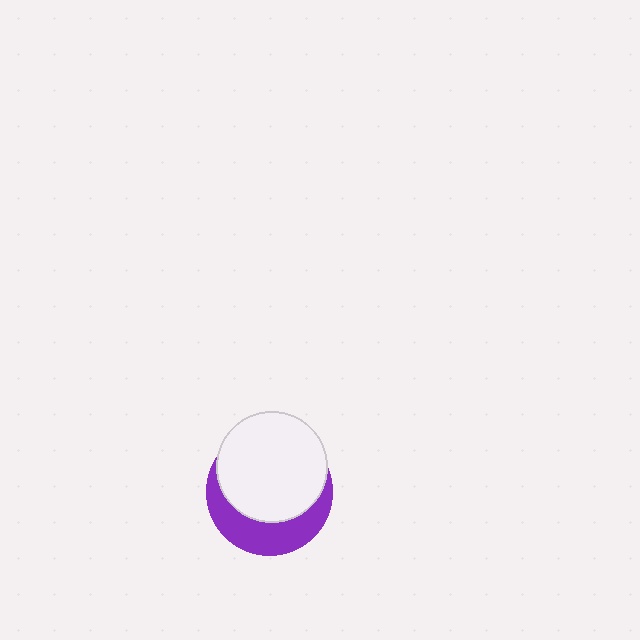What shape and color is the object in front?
The object in front is a white circle.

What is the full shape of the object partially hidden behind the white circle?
The partially hidden object is a purple circle.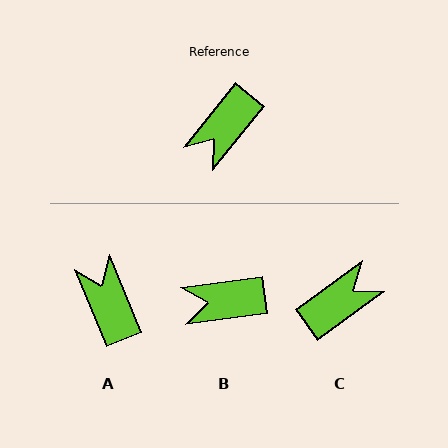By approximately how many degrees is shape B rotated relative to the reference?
Approximately 43 degrees clockwise.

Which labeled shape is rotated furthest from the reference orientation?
C, about 165 degrees away.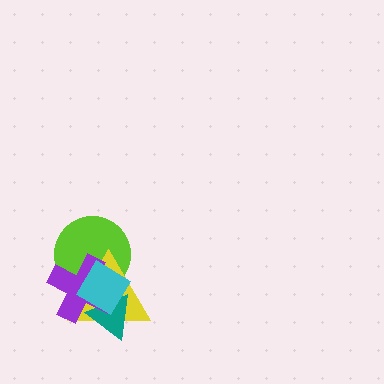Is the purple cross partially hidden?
Yes, it is partially covered by another shape.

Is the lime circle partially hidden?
Yes, it is partially covered by another shape.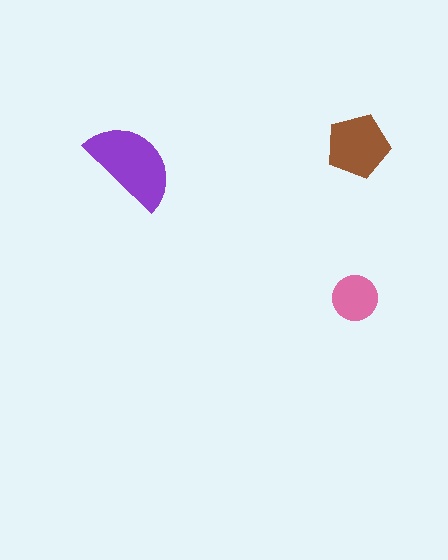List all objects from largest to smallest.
The purple semicircle, the brown pentagon, the pink circle.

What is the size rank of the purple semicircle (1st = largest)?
1st.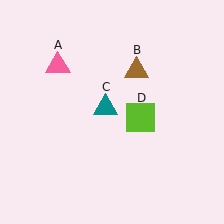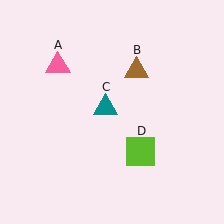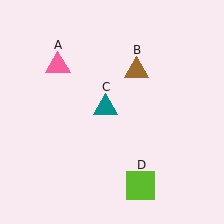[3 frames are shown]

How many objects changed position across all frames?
1 object changed position: lime square (object D).